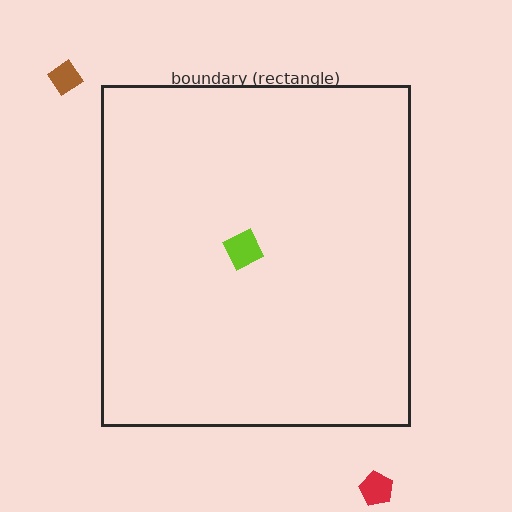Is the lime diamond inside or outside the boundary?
Inside.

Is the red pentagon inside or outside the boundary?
Outside.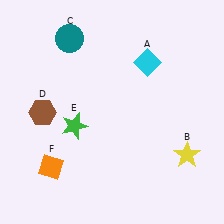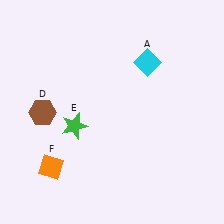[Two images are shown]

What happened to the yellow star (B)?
The yellow star (B) was removed in Image 2. It was in the bottom-right area of Image 1.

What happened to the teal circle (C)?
The teal circle (C) was removed in Image 2. It was in the top-left area of Image 1.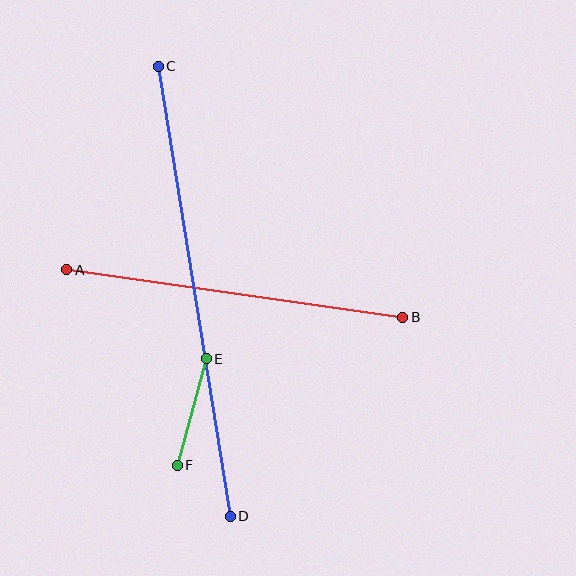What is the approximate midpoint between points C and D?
The midpoint is at approximately (194, 291) pixels.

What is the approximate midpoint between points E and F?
The midpoint is at approximately (192, 412) pixels.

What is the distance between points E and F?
The distance is approximately 110 pixels.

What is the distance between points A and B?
The distance is approximately 339 pixels.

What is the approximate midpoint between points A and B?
The midpoint is at approximately (235, 294) pixels.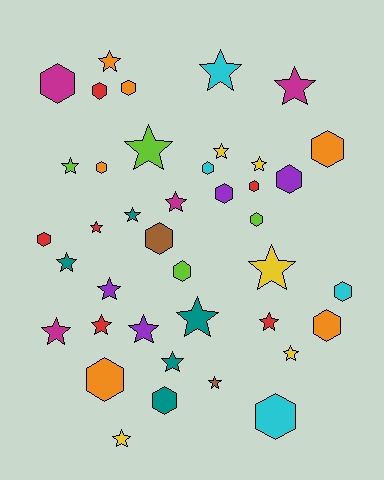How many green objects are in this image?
There are no green objects.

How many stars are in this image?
There are 22 stars.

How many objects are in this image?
There are 40 objects.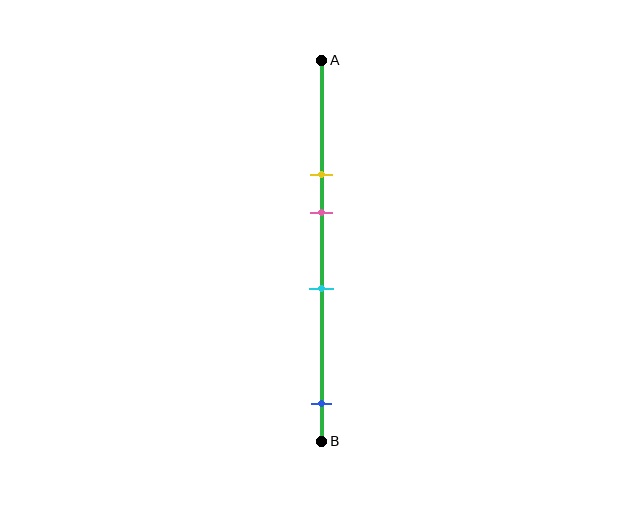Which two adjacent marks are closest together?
The yellow and pink marks are the closest adjacent pair.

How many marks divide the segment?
There are 4 marks dividing the segment.